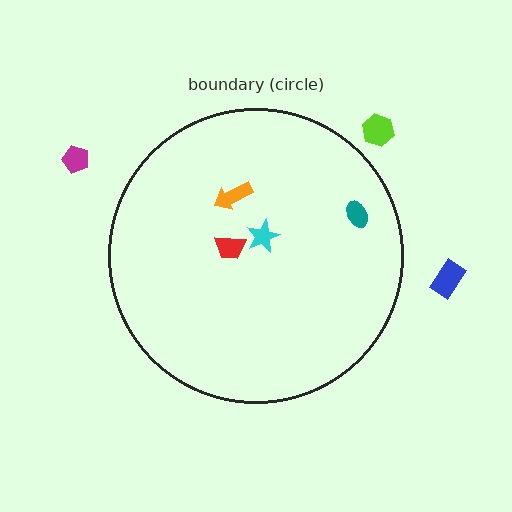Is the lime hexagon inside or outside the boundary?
Outside.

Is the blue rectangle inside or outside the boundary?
Outside.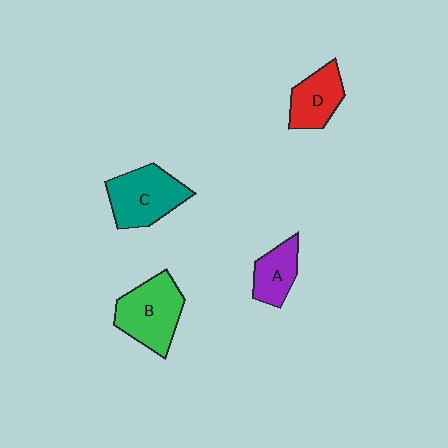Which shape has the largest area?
Shape B (green).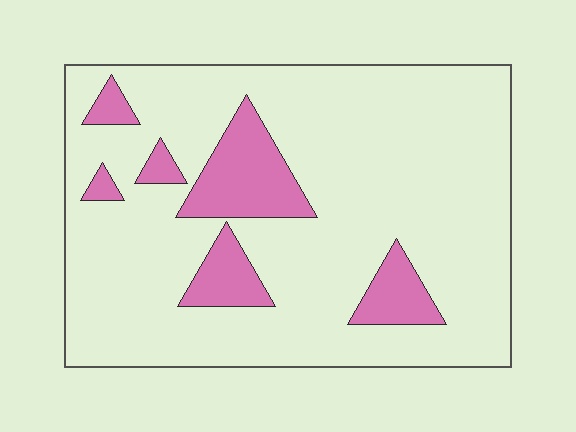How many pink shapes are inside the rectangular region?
6.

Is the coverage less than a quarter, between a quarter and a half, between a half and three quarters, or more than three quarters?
Less than a quarter.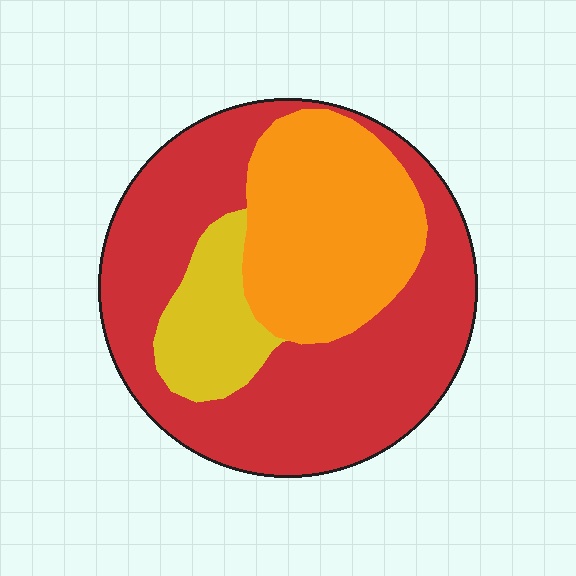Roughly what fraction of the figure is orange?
Orange covers 30% of the figure.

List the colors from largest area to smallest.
From largest to smallest: red, orange, yellow.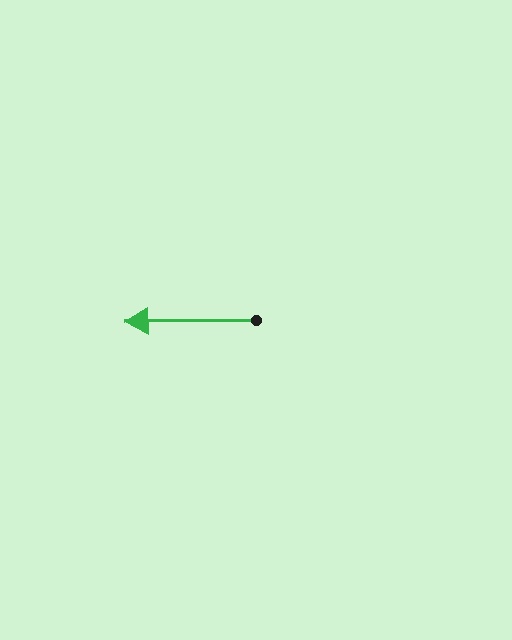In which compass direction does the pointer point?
West.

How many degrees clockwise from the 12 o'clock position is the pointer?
Approximately 269 degrees.